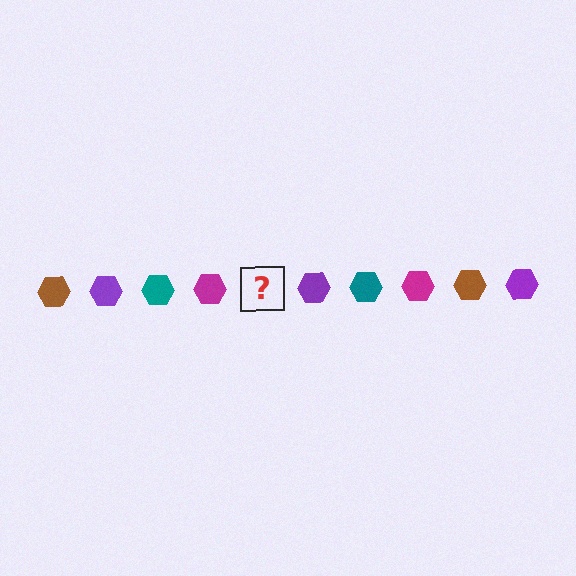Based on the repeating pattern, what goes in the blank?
The blank should be a brown hexagon.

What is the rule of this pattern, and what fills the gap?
The rule is that the pattern cycles through brown, purple, teal, magenta hexagons. The gap should be filled with a brown hexagon.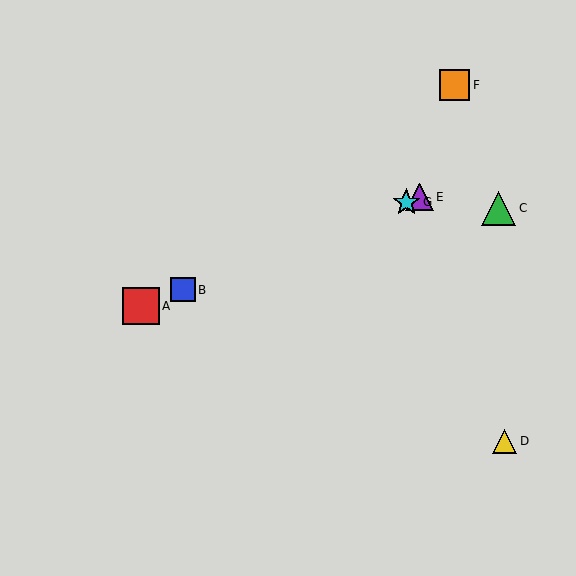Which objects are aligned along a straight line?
Objects A, B, E, G are aligned along a straight line.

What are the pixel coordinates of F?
Object F is at (455, 85).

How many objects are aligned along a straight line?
4 objects (A, B, E, G) are aligned along a straight line.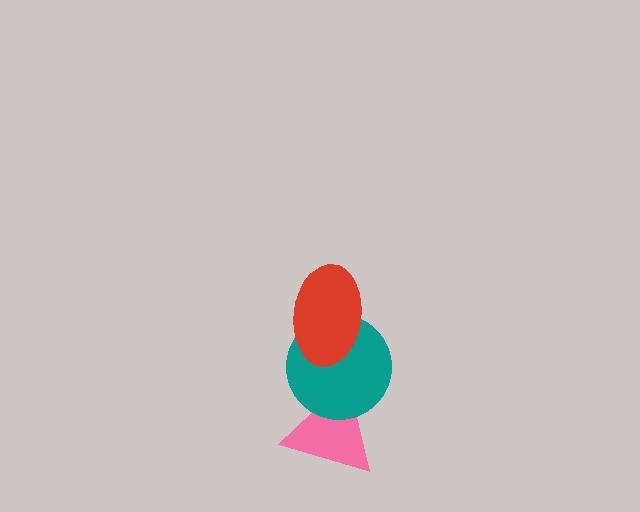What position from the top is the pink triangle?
The pink triangle is 3rd from the top.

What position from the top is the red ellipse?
The red ellipse is 1st from the top.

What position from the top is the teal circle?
The teal circle is 2nd from the top.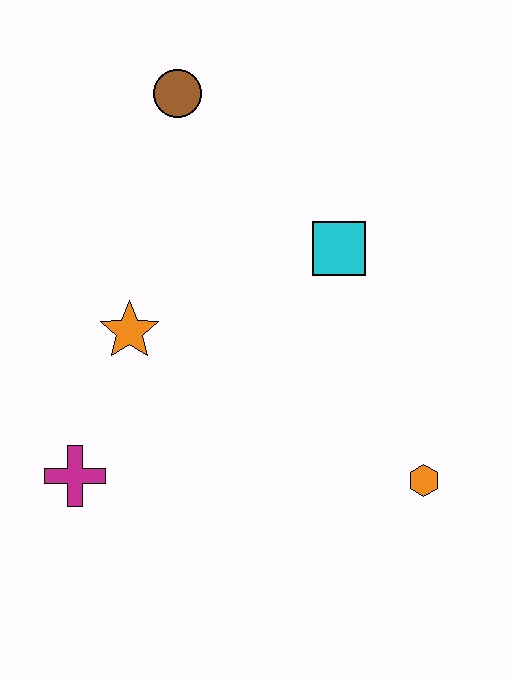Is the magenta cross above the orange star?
No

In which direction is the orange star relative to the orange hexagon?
The orange star is to the left of the orange hexagon.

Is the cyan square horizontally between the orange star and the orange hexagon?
Yes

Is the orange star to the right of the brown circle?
No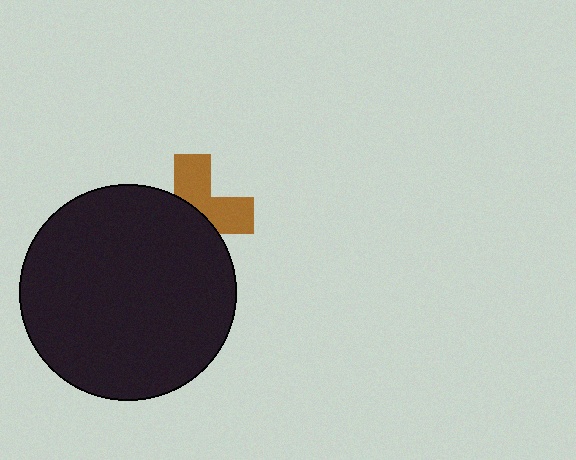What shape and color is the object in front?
The object in front is a black circle.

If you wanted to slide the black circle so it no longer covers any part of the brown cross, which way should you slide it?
Slide it toward the lower-left — that is the most direct way to separate the two shapes.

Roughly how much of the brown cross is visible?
A small part of it is visible (roughly 45%).